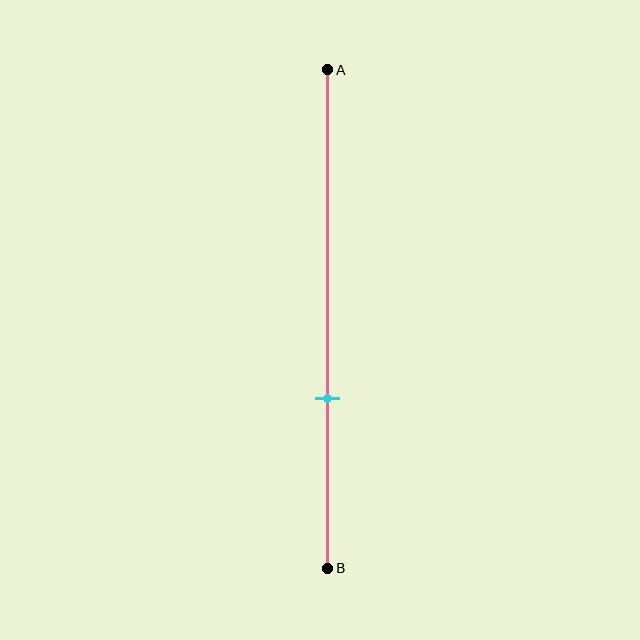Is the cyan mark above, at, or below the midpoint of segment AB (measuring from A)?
The cyan mark is below the midpoint of segment AB.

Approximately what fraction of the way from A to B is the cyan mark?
The cyan mark is approximately 65% of the way from A to B.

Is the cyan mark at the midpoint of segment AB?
No, the mark is at about 65% from A, not at the 50% midpoint.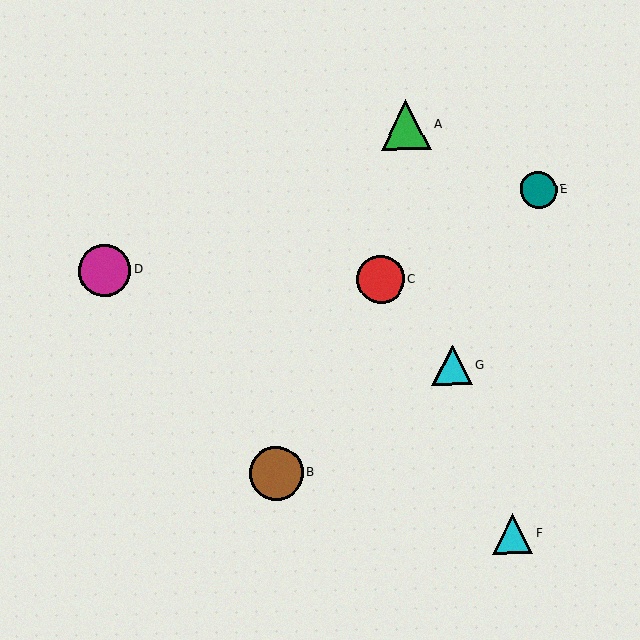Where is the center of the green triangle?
The center of the green triangle is at (406, 125).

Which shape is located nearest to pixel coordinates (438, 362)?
The cyan triangle (labeled G) at (452, 365) is nearest to that location.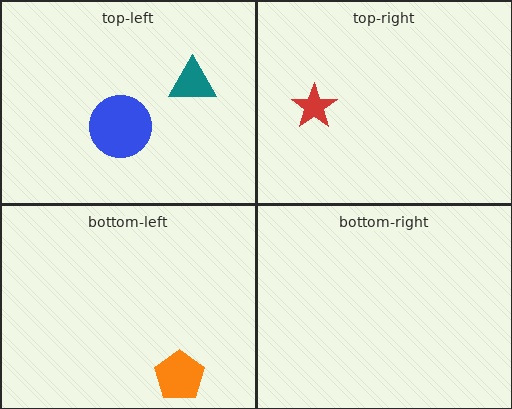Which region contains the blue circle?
The top-left region.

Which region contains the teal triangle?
The top-left region.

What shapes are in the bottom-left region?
The orange pentagon.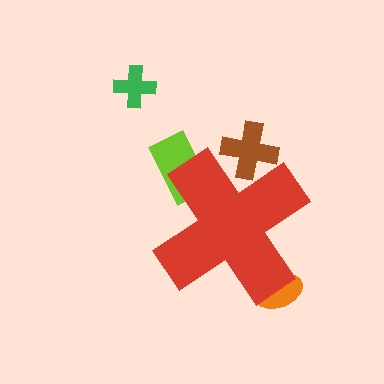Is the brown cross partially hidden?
Yes, the brown cross is partially hidden behind the red cross.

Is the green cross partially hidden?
No, the green cross is fully visible.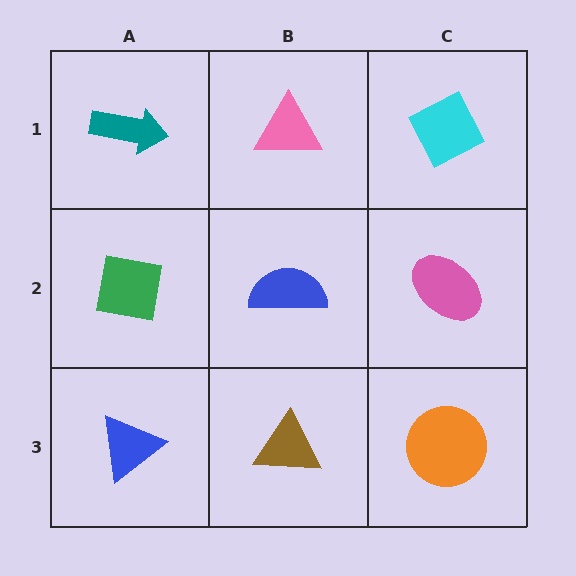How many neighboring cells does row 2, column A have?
3.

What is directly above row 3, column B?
A blue semicircle.